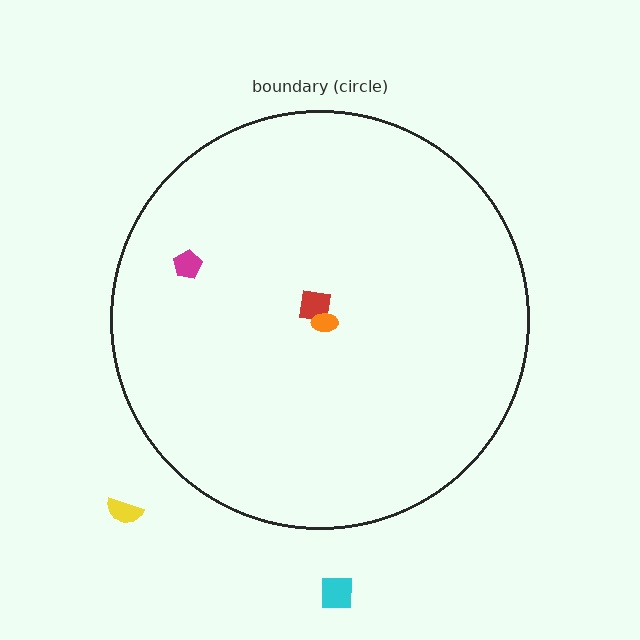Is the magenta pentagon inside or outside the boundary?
Inside.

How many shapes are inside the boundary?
3 inside, 2 outside.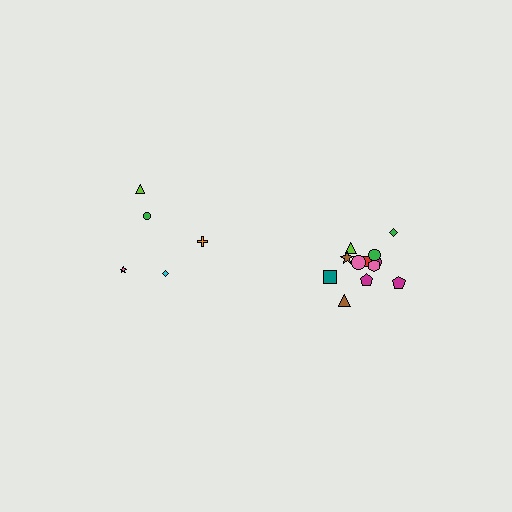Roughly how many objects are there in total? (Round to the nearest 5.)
Roughly 15 objects in total.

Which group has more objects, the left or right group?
The right group.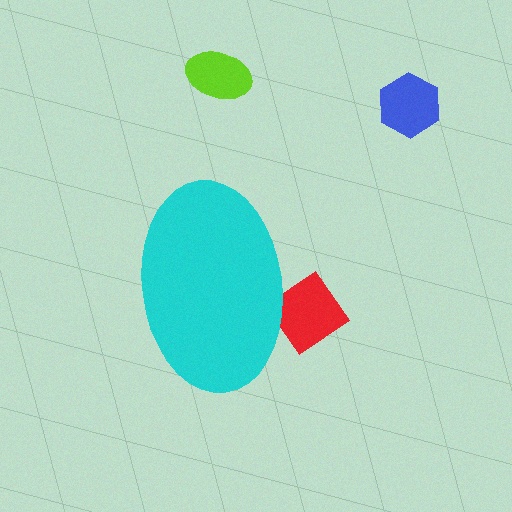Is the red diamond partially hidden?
Yes, the red diamond is partially hidden behind the cyan ellipse.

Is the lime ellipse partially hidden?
No, the lime ellipse is fully visible.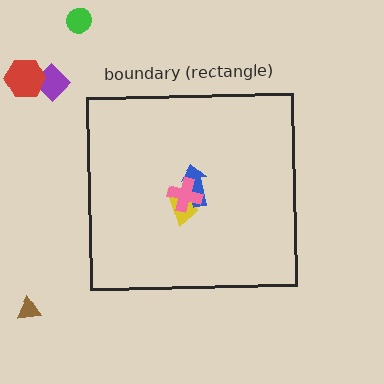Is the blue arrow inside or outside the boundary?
Inside.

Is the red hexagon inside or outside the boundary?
Outside.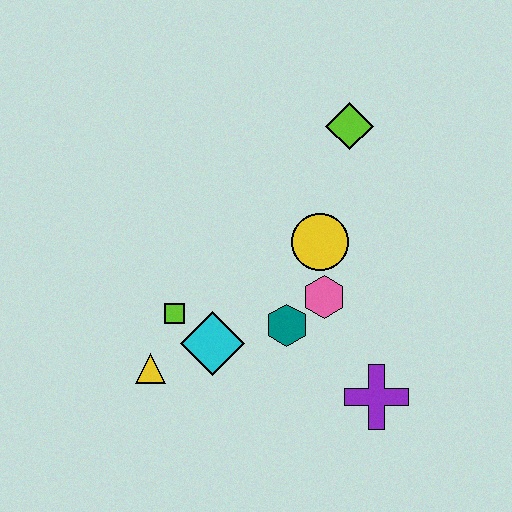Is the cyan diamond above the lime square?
No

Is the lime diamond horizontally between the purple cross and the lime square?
Yes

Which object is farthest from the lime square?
The lime diamond is farthest from the lime square.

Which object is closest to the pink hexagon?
The teal hexagon is closest to the pink hexagon.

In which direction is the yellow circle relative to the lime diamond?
The yellow circle is below the lime diamond.